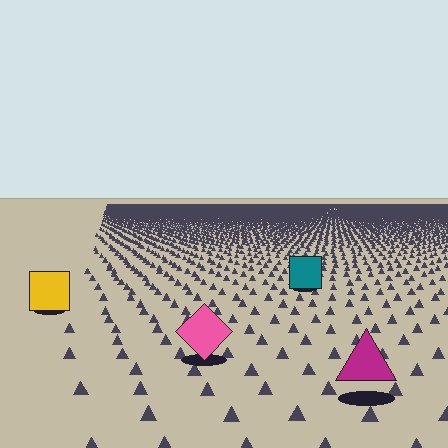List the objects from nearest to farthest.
From nearest to farthest: the magenta triangle, the pink diamond, the yellow square, the teal square.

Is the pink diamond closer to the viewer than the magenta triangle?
No. The magenta triangle is closer — you can tell from the texture gradient: the ground texture is coarser near it.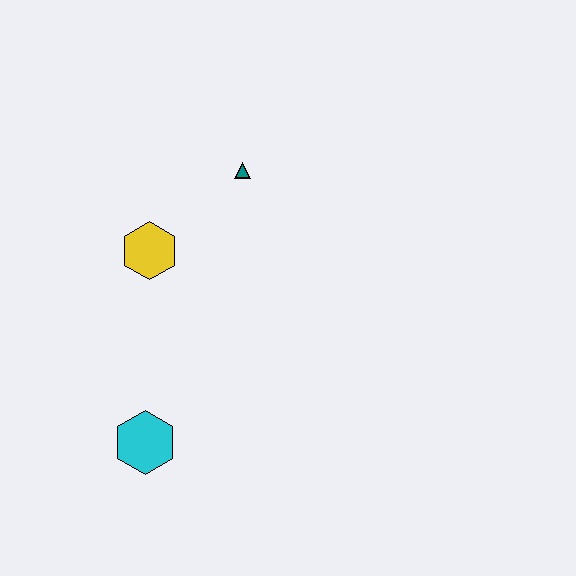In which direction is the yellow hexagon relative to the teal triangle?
The yellow hexagon is to the left of the teal triangle.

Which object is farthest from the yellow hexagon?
The cyan hexagon is farthest from the yellow hexagon.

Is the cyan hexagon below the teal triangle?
Yes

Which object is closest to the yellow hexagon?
The teal triangle is closest to the yellow hexagon.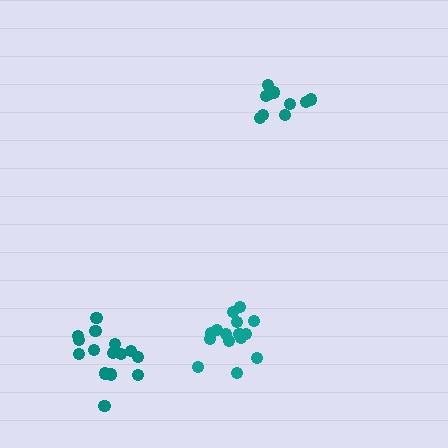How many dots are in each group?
Group 1: 15 dots, Group 2: 15 dots, Group 3: 10 dots (40 total).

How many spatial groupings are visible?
There are 3 spatial groupings.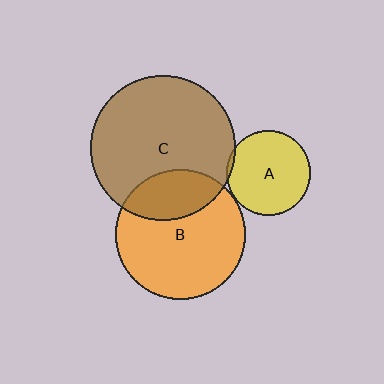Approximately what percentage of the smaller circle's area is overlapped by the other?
Approximately 25%.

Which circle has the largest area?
Circle C (brown).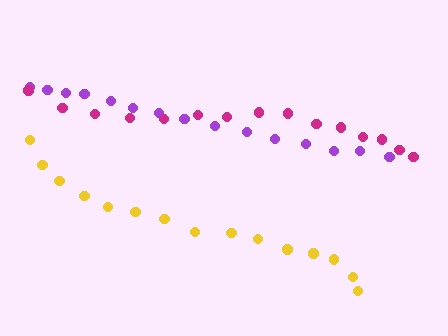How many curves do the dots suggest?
There are 3 distinct paths.